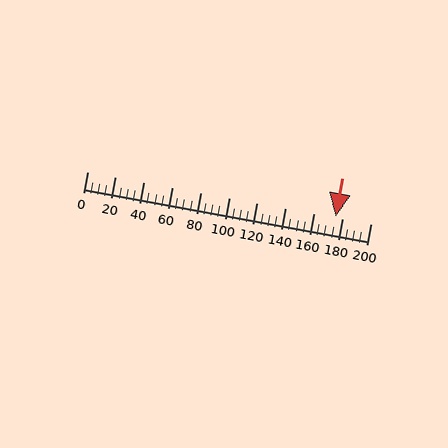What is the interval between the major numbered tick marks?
The major tick marks are spaced 20 units apart.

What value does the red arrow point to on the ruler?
The red arrow points to approximately 175.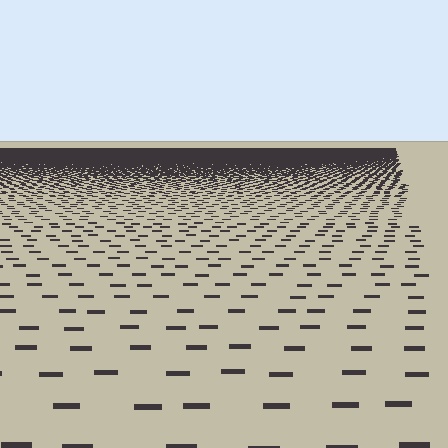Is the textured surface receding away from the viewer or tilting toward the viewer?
The surface is receding away from the viewer. Texture elements get smaller and denser toward the top.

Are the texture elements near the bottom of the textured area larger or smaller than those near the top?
Larger. Near the bottom, elements are closer to the viewer and appear at a bigger on-screen size.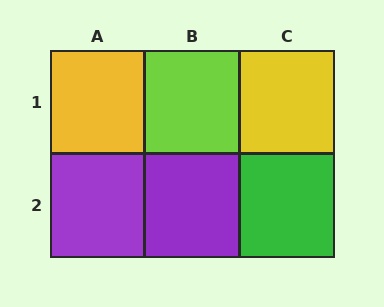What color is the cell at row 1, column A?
Yellow.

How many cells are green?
1 cell is green.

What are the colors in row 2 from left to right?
Purple, purple, green.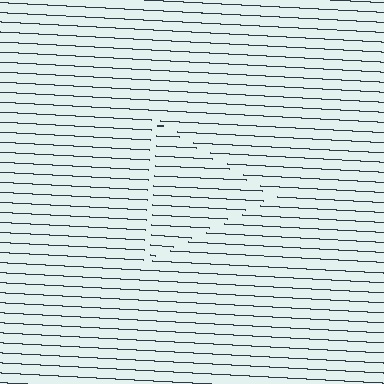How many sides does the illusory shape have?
3 sides — the line-ends trace a triangle.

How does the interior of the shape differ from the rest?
The interior of the shape contains the same grating, shifted by half a period — the contour is defined by the phase discontinuity where line-ends from the inner and outer gratings abut.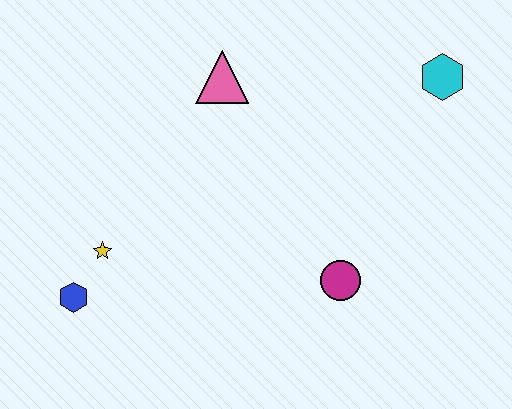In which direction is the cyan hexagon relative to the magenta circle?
The cyan hexagon is above the magenta circle.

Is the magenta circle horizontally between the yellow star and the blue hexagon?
No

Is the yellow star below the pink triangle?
Yes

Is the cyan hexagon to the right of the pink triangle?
Yes